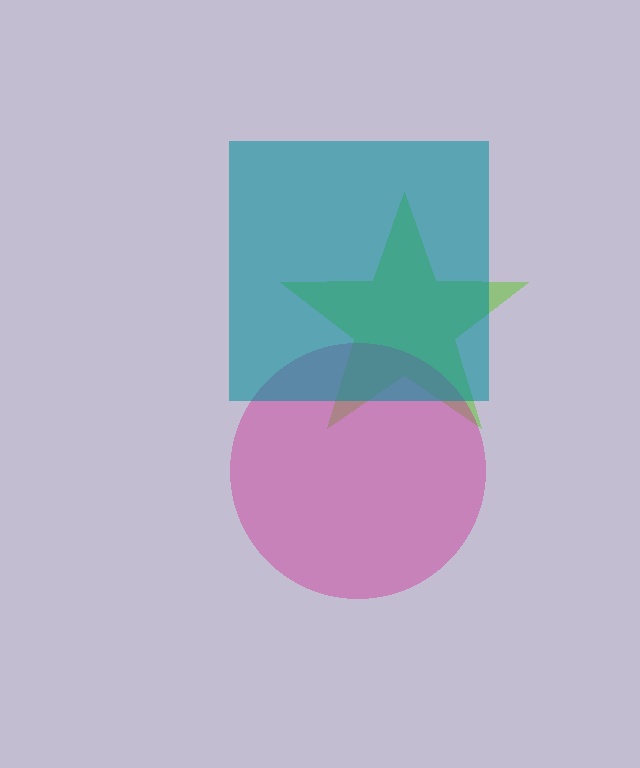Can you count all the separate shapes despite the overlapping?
Yes, there are 3 separate shapes.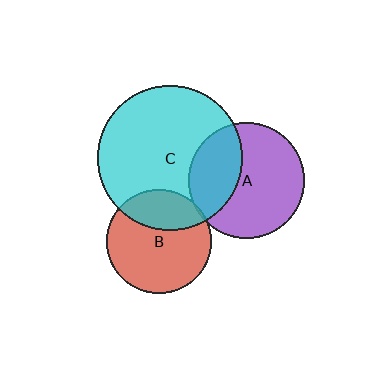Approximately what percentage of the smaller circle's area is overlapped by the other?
Approximately 30%.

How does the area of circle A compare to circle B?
Approximately 1.2 times.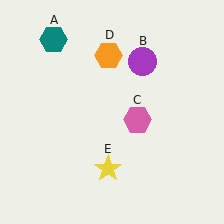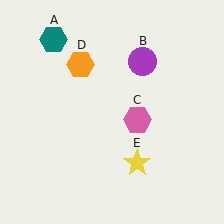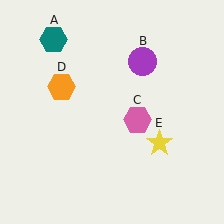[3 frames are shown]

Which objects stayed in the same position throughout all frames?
Teal hexagon (object A) and purple circle (object B) and pink hexagon (object C) remained stationary.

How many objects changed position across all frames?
2 objects changed position: orange hexagon (object D), yellow star (object E).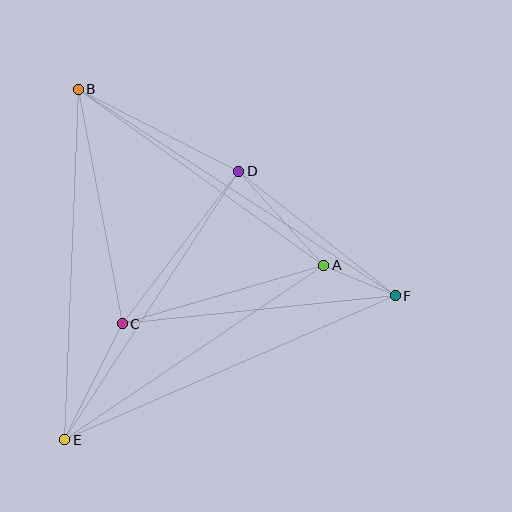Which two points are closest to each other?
Points A and F are closest to each other.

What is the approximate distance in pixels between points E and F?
The distance between E and F is approximately 361 pixels.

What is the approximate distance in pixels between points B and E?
The distance between B and E is approximately 351 pixels.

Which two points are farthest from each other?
Points B and F are farthest from each other.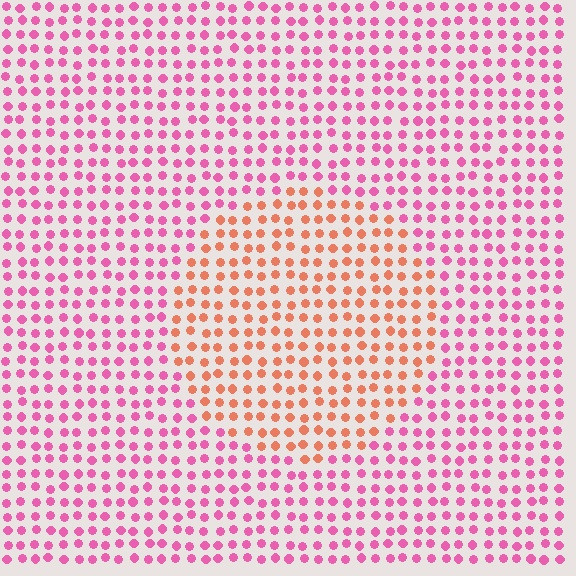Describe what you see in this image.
The image is filled with small pink elements in a uniform arrangement. A circle-shaped region is visible where the elements are tinted to a slightly different hue, forming a subtle color boundary.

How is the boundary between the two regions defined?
The boundary is defined purely by a slight shift in hue (about 47 degrees). Spacing, size, and orientation are identical on both sides.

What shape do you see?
I see a circle.